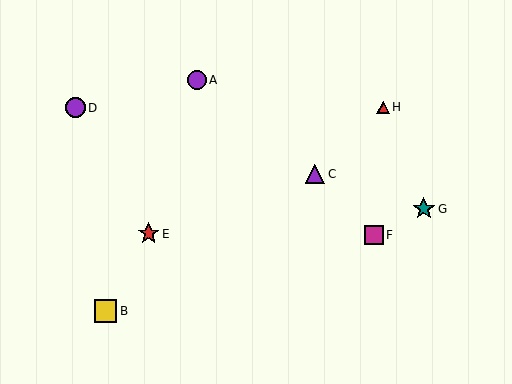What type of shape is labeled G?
Shape G is a teal star.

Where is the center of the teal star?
The center of the teal star is at (424, 209).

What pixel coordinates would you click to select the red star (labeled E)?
Click at (149, 234) to select the red star E.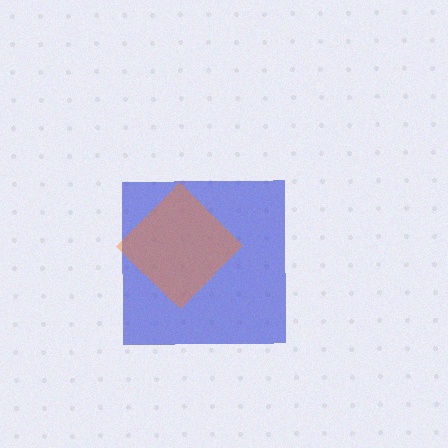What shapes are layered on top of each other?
The layered shapes are: a blue square, an orange diamond.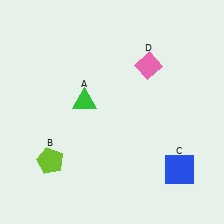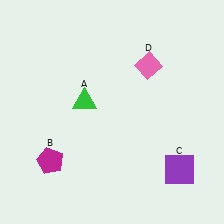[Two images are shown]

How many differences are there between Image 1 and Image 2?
There are 2 differences between the two images.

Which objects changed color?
B changed from lime to magenta. C changed from blue to purple.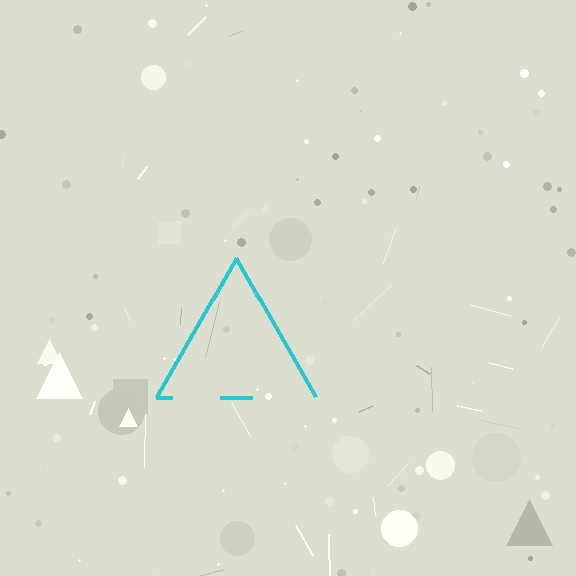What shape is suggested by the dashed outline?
The dashed outline suggests a triangle.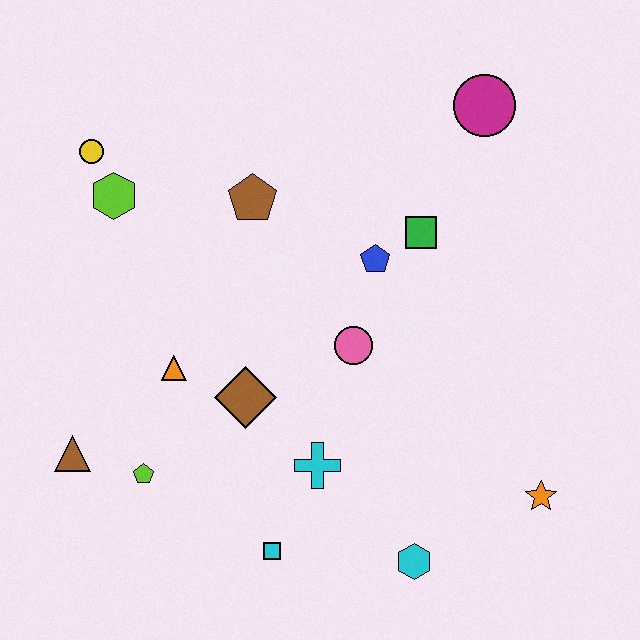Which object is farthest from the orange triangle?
The magenta circle is farthest from the orange triangle.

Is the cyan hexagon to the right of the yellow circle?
Yes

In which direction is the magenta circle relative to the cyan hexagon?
The magenta circle is above the cyan hexagon.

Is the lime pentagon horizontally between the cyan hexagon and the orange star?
No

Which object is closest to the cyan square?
The cyan cross is closest to the cyan square.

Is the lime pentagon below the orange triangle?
Yes